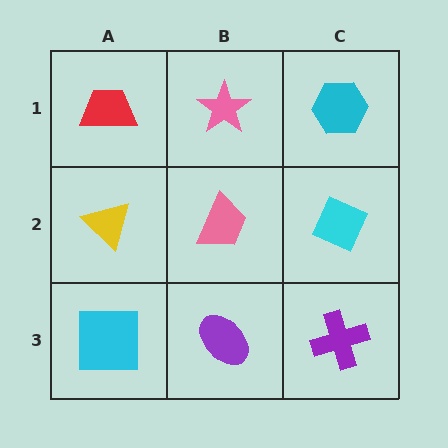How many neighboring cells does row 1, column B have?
3.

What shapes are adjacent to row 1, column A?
A yellow triangle (row 2, column A), a pink star (row 1, column B).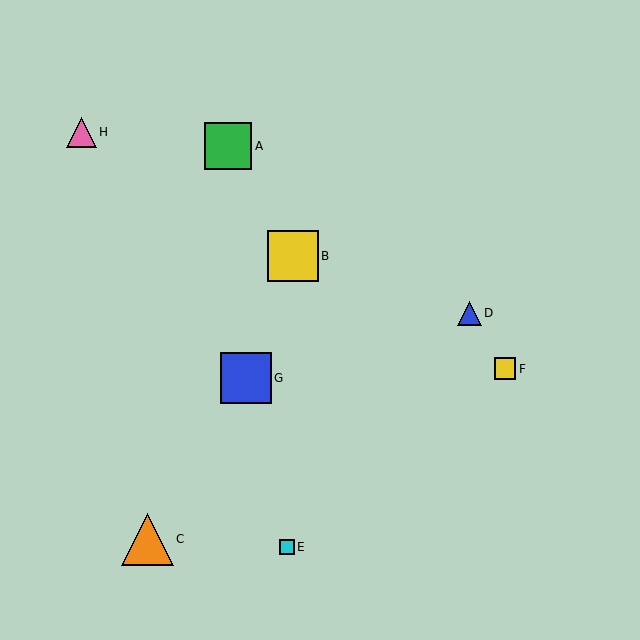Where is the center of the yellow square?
The center of the yellow square is at (293, 256).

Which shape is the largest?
The orange triangle (labeled C) is the largest.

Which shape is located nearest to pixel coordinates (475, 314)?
The blue triangle (labeled D) at (469, 313) is nearest to that location.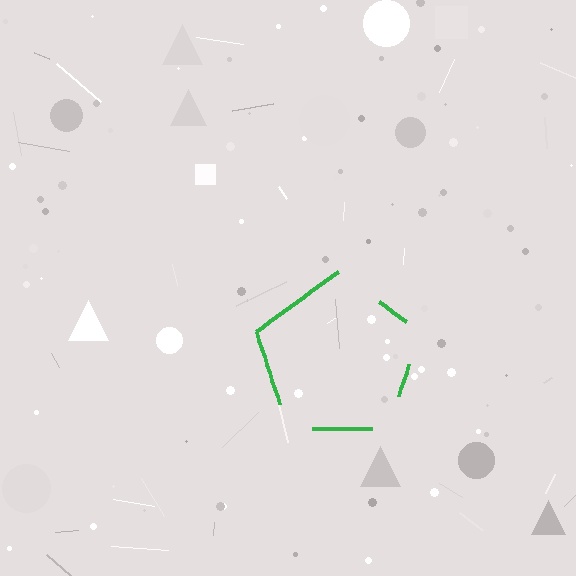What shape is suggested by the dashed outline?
The dashed outline suggests a pentagon.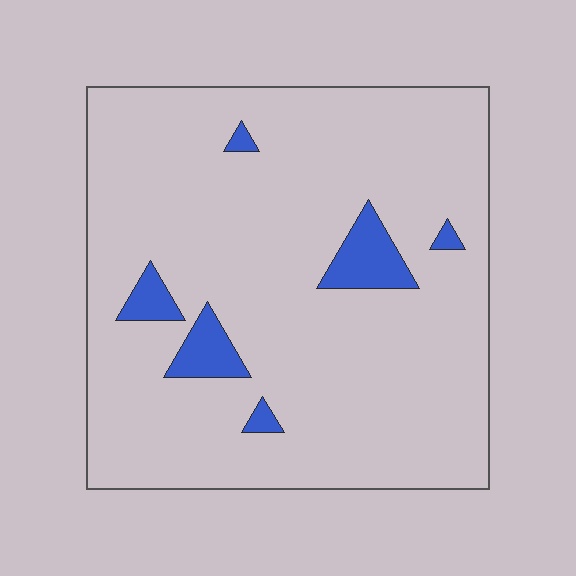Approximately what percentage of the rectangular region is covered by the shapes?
Approximately 10%.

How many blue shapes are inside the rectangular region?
6.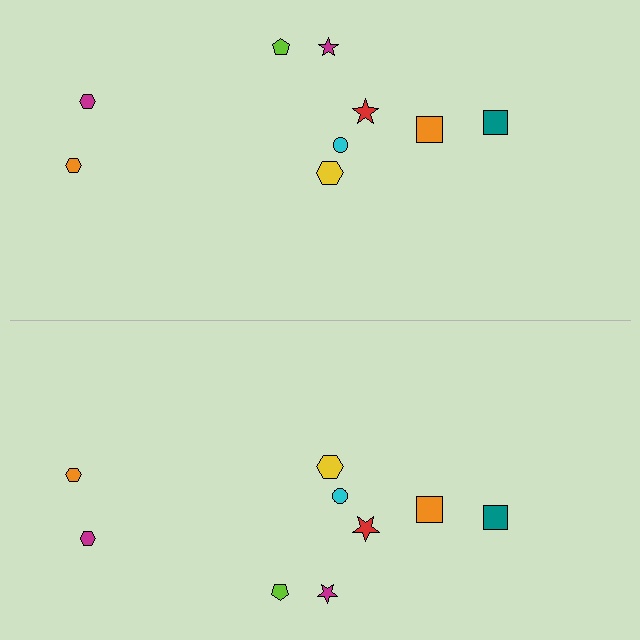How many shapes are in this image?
There are 18 shapes in this image.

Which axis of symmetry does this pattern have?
The pattern has a horizontal axis of symmetry running through the center of the image.